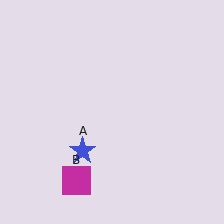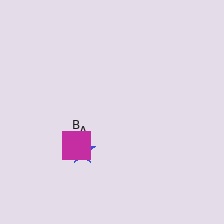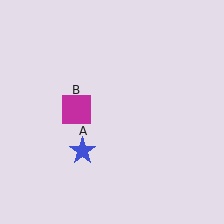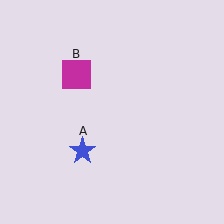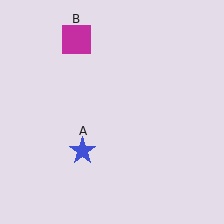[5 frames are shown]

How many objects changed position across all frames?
1 object changed position: magenta square (object B).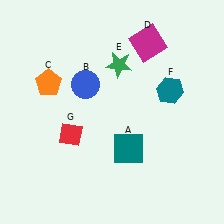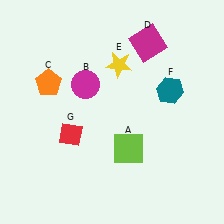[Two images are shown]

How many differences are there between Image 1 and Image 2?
There are 3 differences between the two images.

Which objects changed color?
A changed from teal to lime. B changed from blue to magenta. E changed from green to yellow.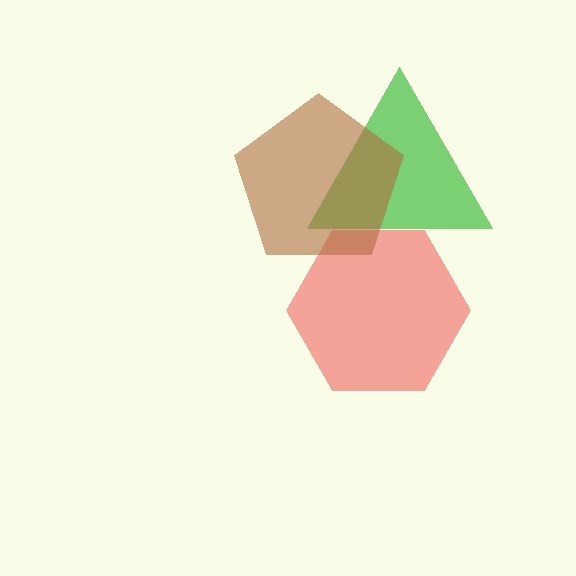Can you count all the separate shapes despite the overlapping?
Yes, there are 3 separate shapes.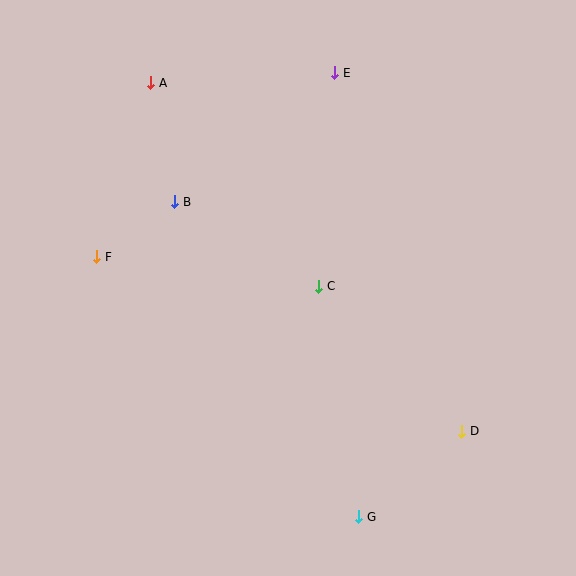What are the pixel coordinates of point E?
Point E is at (334, 73).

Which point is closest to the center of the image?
Point C at (319, 286) is closest to the center.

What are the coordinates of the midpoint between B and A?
The midpoint between B and A is at (163, 142).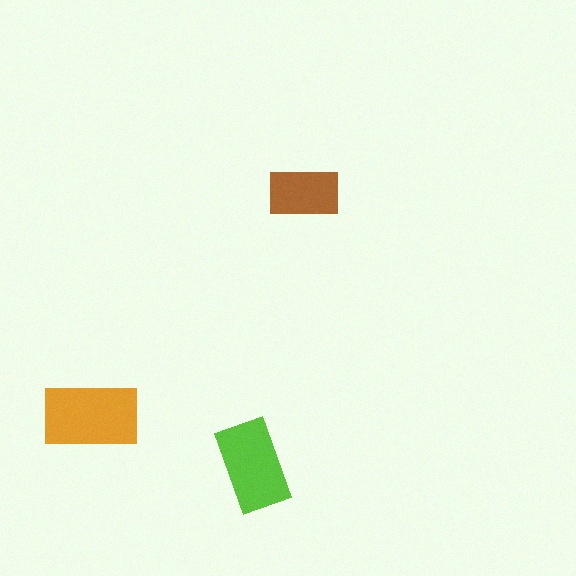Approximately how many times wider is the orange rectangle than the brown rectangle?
About 1.5 times wider.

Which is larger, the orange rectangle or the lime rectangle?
The orange one.